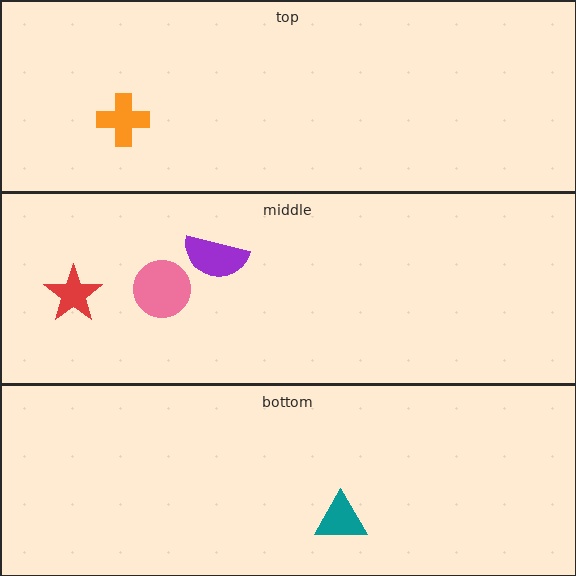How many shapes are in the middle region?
3.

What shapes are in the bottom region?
The teal triangle.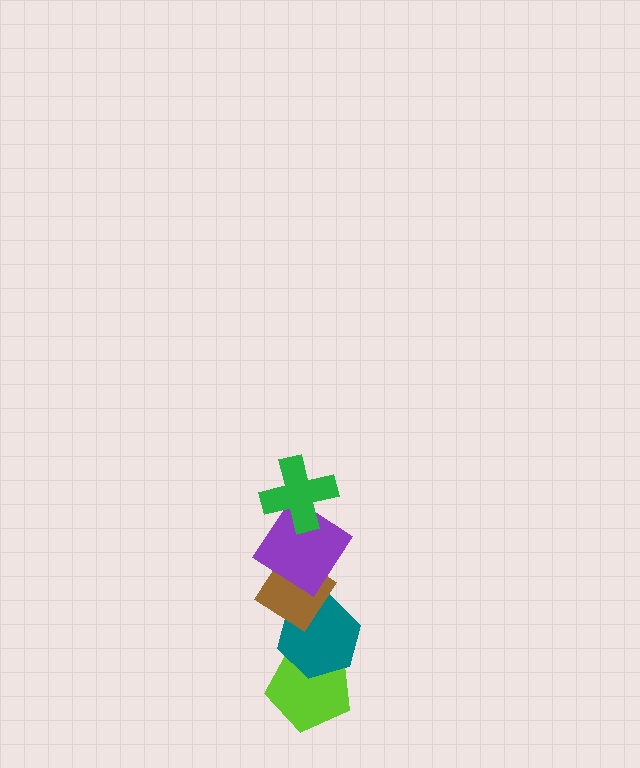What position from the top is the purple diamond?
The purple diamond is 2nd from the top.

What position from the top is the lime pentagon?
The lime pentagon is 5th from the top.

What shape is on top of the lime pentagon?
The teal hexagon is on top of the lime pentagon.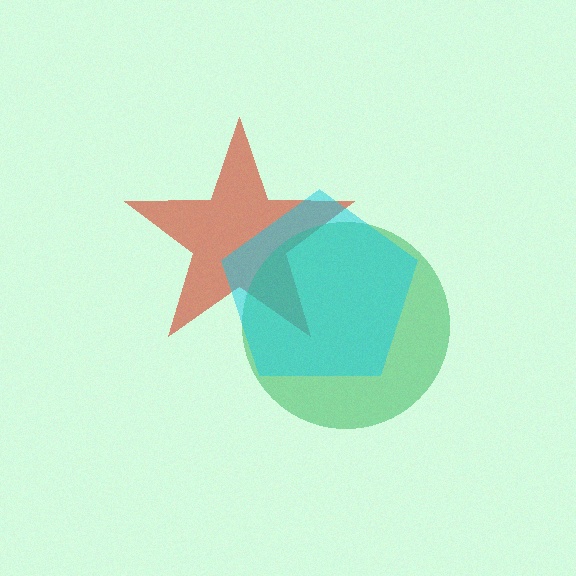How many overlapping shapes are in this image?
There are 3 overlapping shapes in the image.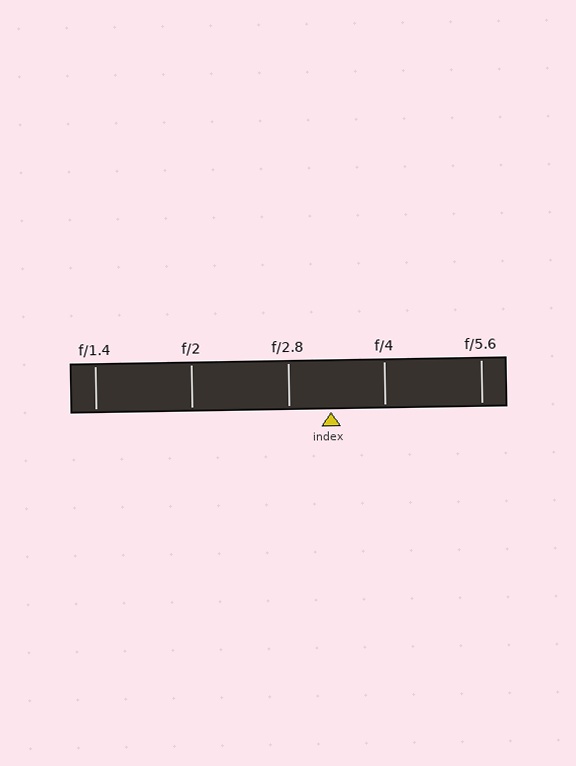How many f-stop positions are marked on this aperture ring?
There are 5 f-stop positions marked.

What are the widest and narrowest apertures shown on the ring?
The widest aperture shown is f/1.4 and the narrowest is f/5.6.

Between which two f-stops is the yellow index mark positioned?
The index mark is between f/2.8 and f/4.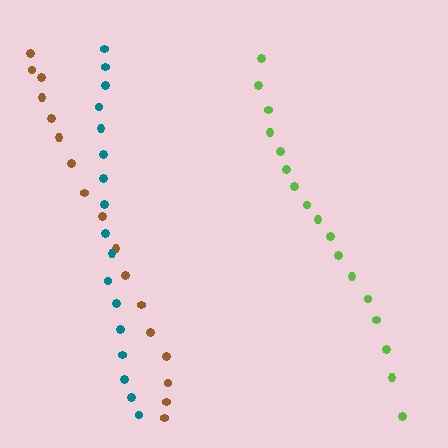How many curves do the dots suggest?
There are 3 distinct paths.